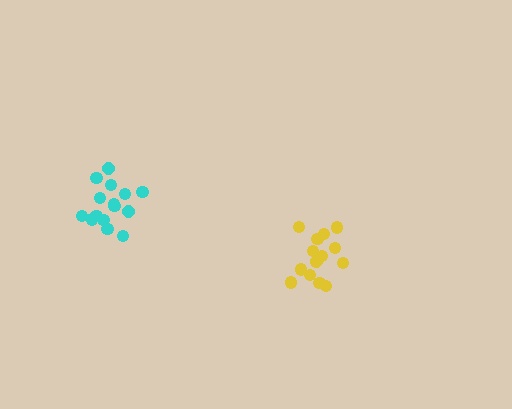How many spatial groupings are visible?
There are 2 spatial groupings.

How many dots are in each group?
Group 1: 15 dots, Group 2: 15 dots (30 total).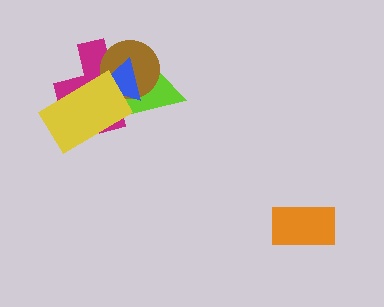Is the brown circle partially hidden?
Yes, it is partially covered by another shape.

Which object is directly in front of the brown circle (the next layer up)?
The blue triangle is directly in front of the brown circle.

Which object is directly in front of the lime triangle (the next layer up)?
The magenta cross is directly in front of the lime triangle.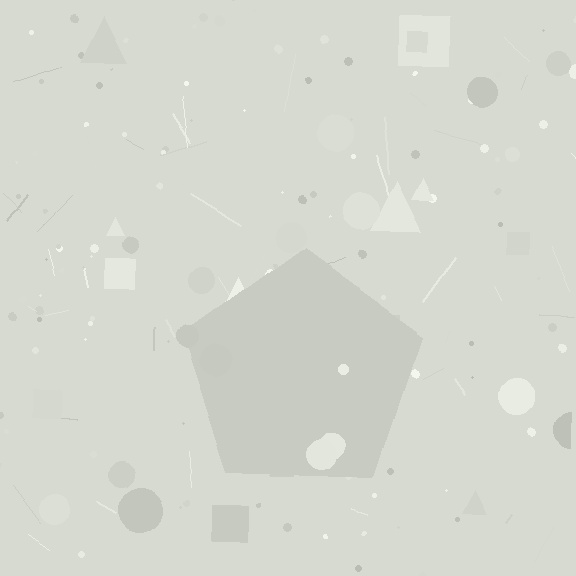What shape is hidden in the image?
A pentagon is hidden in the image.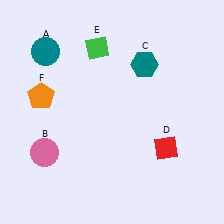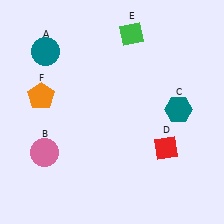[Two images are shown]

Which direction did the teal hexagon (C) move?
The teal hexagon (C) moved down.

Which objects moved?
The objects that moved are: the teal hexagon (C), the green diamond (E).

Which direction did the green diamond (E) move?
The green diamond (E) moved right.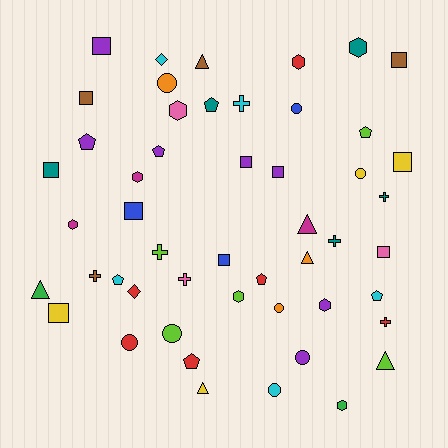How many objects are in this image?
There are 50 objects.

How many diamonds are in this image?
There are 2 diamonds.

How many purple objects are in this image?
There are 7 purple objects.